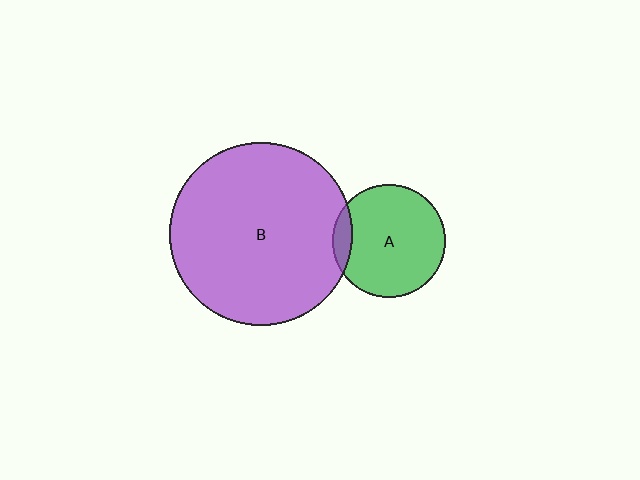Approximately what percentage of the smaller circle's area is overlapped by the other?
Approximately 10%.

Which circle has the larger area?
Circle B (purple).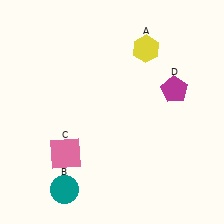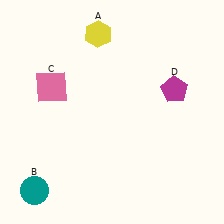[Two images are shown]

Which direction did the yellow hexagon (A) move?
The yellow hexagon (A) moved left.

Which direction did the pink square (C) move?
The pink square (C) moved up.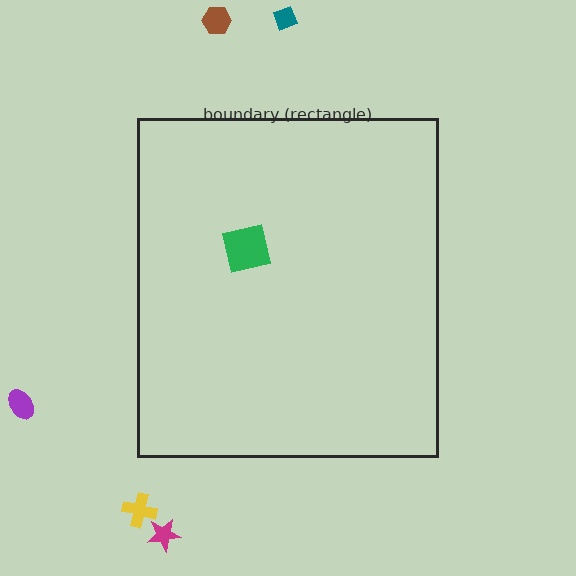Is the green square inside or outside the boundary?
Inside.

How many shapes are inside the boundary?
1 inside, 5 outside.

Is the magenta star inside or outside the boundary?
Outside.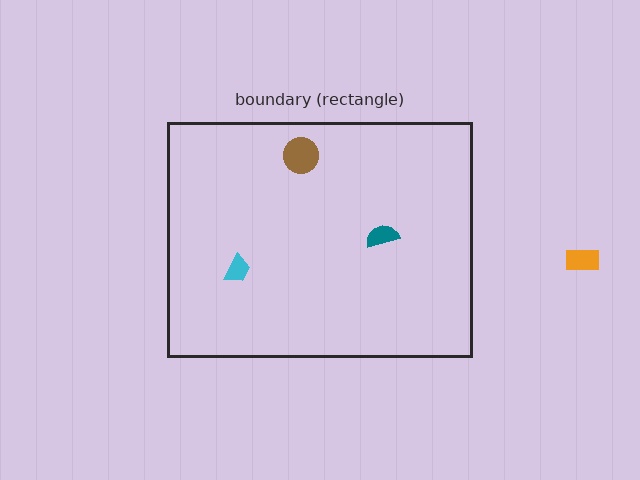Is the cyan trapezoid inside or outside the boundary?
Inside.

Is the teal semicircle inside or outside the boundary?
Inside.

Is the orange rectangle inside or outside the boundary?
Outside.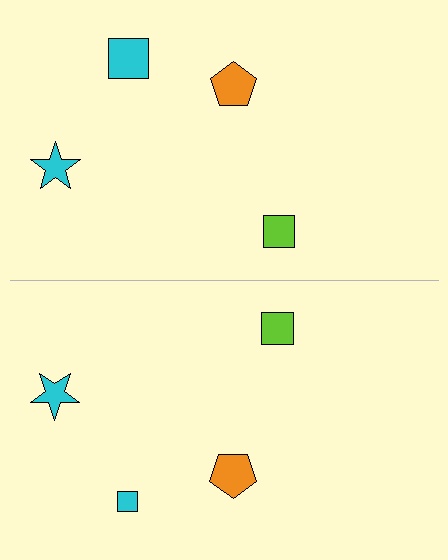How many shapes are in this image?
There are 8 shapes in this image.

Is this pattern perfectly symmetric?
No, the pattern is not perfectly symmetric. The cyan square on the bottom side has a different size than its mirror counterpart.